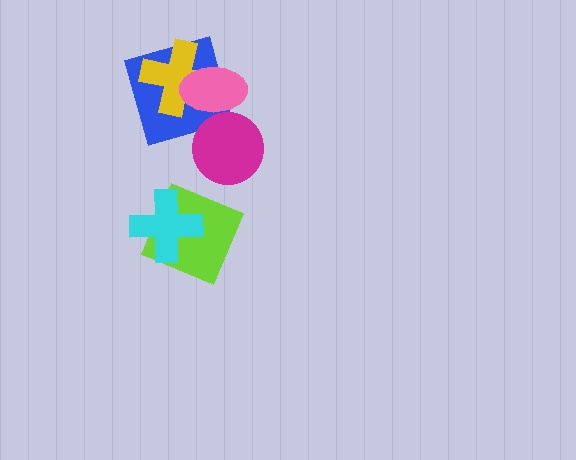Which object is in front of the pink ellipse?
The magenta circle is in front of the pink ellipse.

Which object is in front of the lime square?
The cyan cross is in front of the lime square.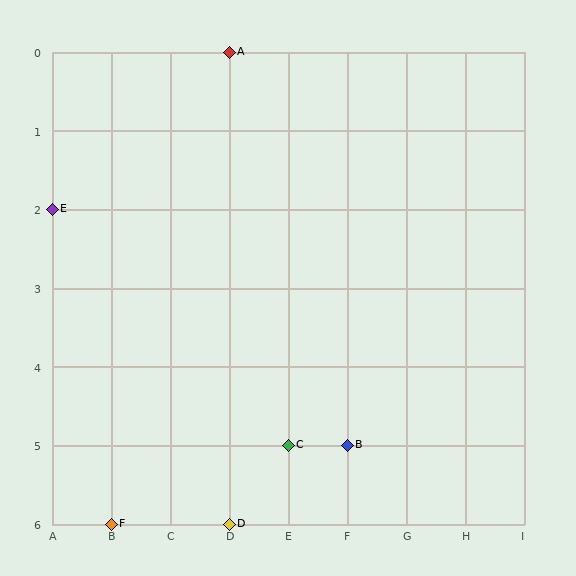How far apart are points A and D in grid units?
Points A and D are 6 rows apart.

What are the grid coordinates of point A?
Point A is at grid coordinates (D, 0).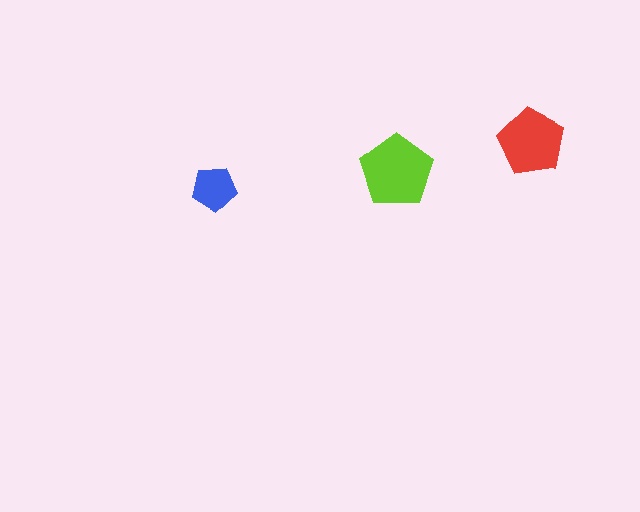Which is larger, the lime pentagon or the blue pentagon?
The lime one.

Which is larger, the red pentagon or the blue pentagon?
The red one.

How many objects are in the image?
There are 3 objects in the image.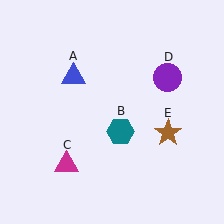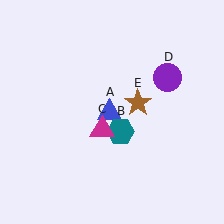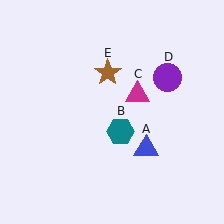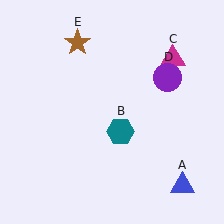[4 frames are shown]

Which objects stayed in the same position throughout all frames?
Teal hexagon (object B) and purple circle (object D) remained stationary.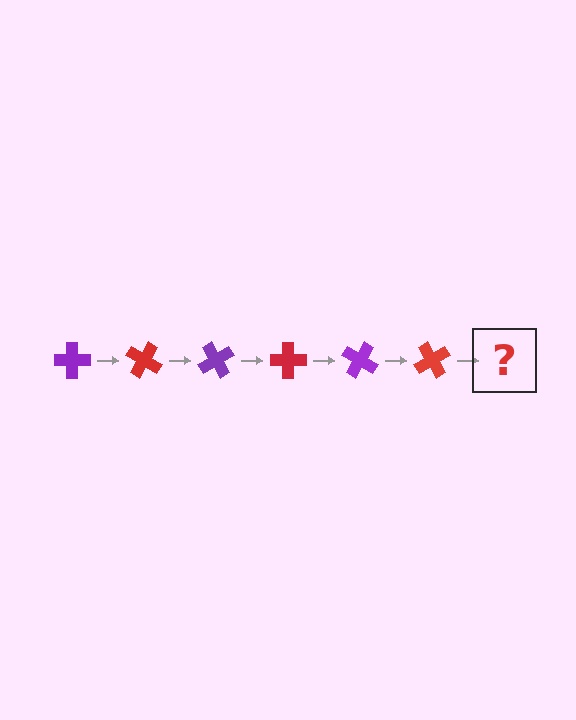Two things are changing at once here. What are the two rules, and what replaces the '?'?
The two rules are that it rotates 30 degrees each step and the color cycles through purple and red. The '?' should be a purple cross, rotated 180 degrees from the start.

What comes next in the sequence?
The next element should be a purple cross, rotated 180 degrees from the start.